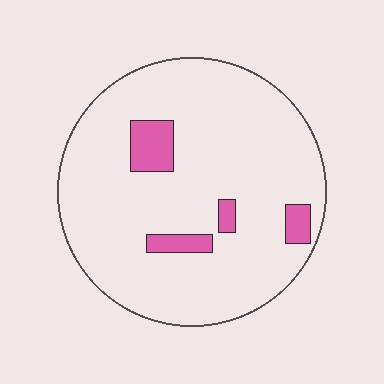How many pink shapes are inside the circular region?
4.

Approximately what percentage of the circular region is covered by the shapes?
Approximately 10%.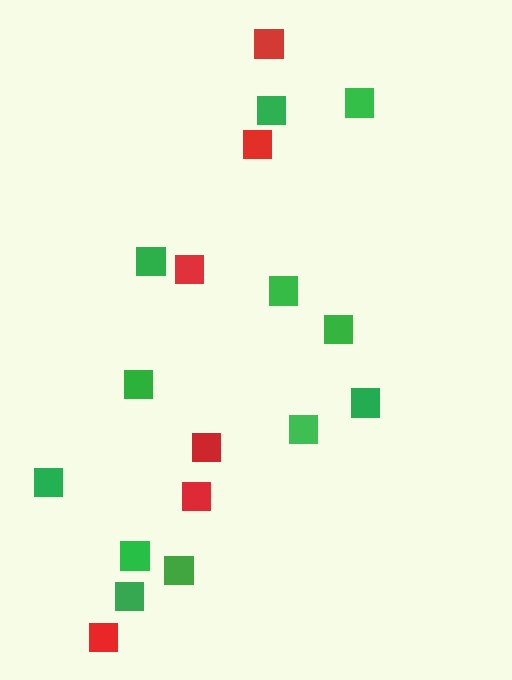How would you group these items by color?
There are 2 groups: one group of green squares (12) and one group of red squares (6).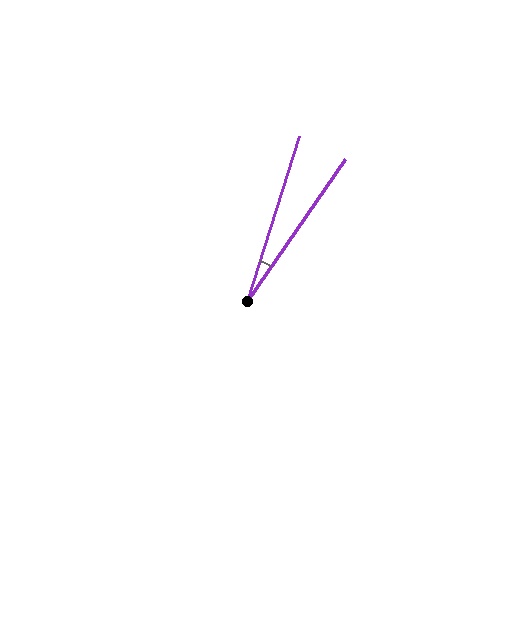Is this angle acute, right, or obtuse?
It is acute.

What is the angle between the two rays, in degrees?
Approximately 17 degrees.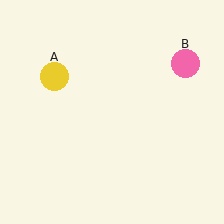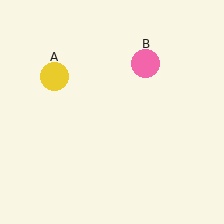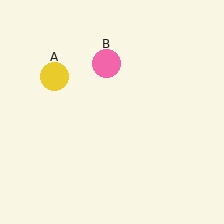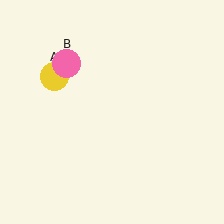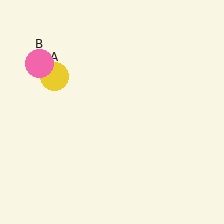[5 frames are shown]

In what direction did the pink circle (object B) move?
The pink circle (object B) moved left.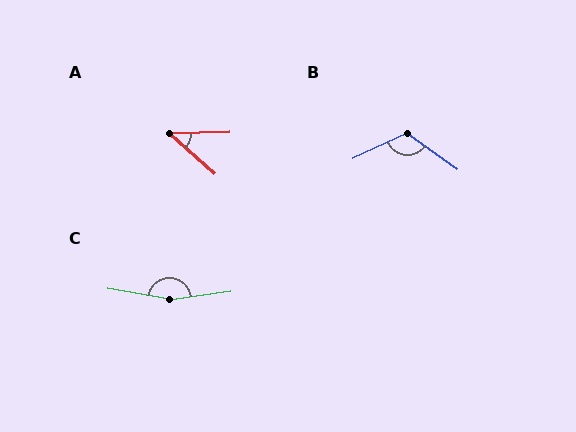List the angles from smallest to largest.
A (43°), B (119°), C (163°).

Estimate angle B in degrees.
Approximately 119 degrees.